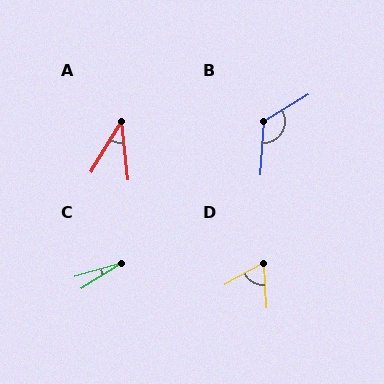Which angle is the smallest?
C, at approximately 16 degrees.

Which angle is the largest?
B, at approximately 125 degrees.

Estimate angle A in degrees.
Approximately 38 degrees.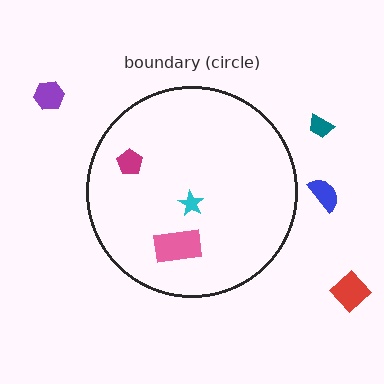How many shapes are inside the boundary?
3 inside, 4 outside.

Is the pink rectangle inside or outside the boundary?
Inside.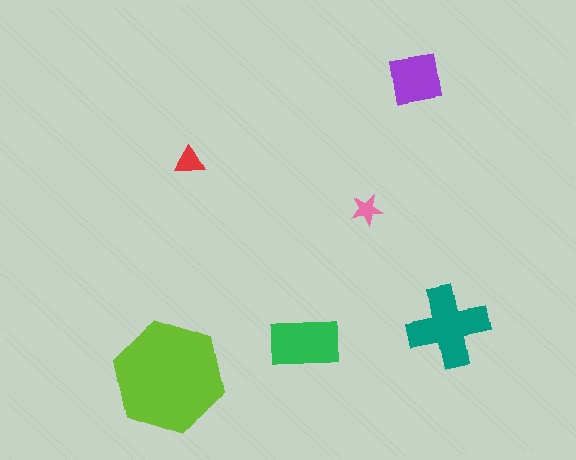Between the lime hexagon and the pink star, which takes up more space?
The lime hexagon.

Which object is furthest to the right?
The teal cross is rightmost.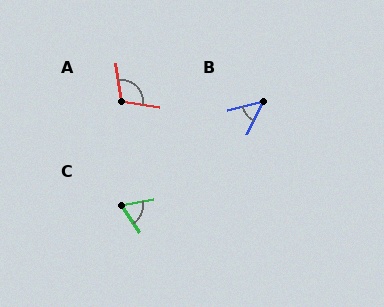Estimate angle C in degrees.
Approximately 67 degrees.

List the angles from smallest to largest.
B (50°), C (67°), A (105°).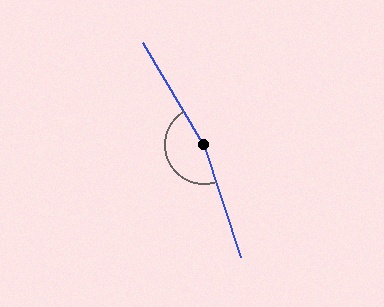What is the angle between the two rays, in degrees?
Approximately 168 degrees.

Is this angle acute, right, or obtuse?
It is obtuse.